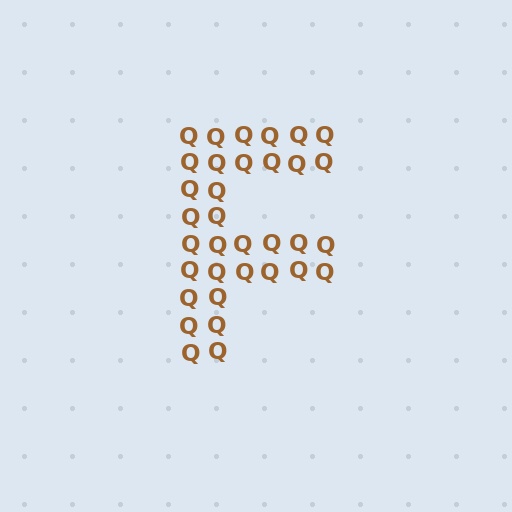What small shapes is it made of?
It is made of small letter Q's.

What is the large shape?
The large shape is the letter F.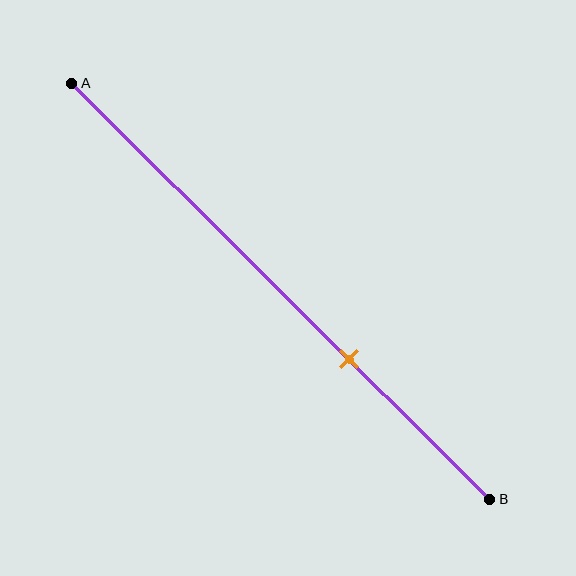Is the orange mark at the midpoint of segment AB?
No, the mark is at about 65% from A, not at the 50% midpoint.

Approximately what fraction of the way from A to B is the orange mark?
The orange mark is approximately 65% of the way from A to B.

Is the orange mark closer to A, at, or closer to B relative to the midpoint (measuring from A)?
The orange mark is closer to point B than the midpoint of segment AB.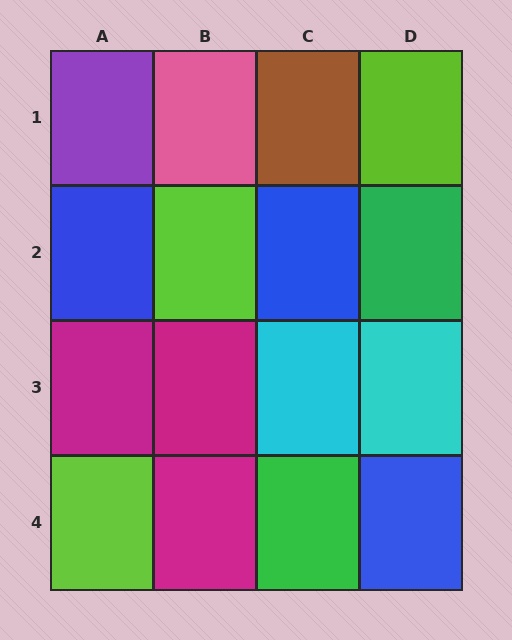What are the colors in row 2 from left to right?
Blue, lime, blue, green.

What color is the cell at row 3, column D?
Cyan.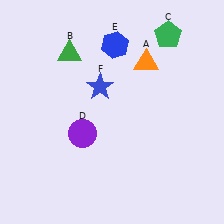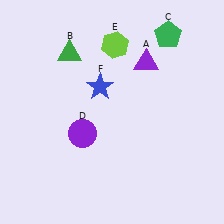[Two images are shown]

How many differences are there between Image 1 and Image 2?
There are 2 differences between the two images.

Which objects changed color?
A changed from orange to purple. E changed from blue to lime.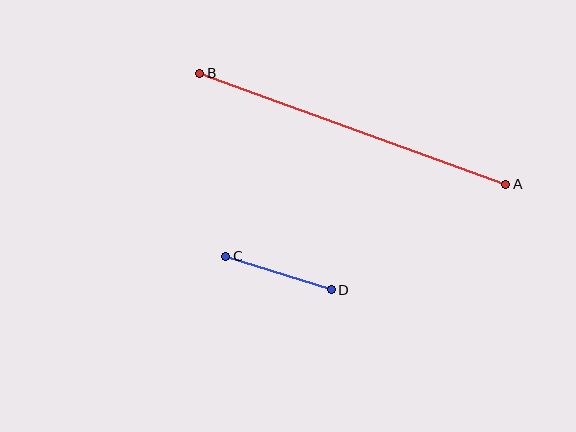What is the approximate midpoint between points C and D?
The midpoint is at approximately (279, 273) pixels.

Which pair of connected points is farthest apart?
Points A and B are farthest apart.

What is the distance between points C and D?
The distance is approximately 110 pixels.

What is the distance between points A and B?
The distance is approximately 326 pixels.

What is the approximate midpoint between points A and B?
The midpoint is at approximately (353, 129) pixels.